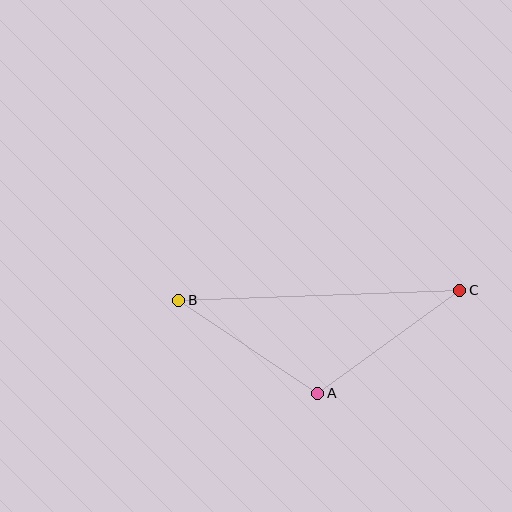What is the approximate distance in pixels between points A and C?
The distance between A and C is approximately 176 pixels.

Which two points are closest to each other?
Points A and B are closest to each other.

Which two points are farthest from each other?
Points B and C are farthest from each other.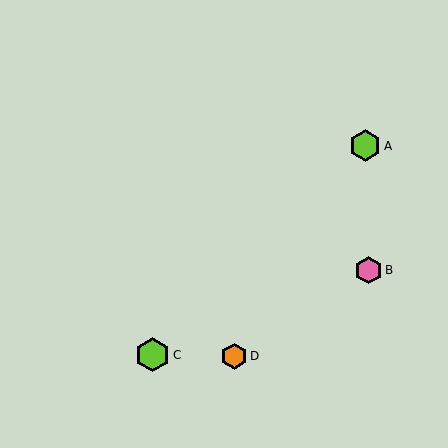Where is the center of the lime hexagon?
The center of the lime hexagon is at (365, 146).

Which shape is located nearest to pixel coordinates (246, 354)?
The orange hexagon (labeled D) at (234, 356) is nearest to that location.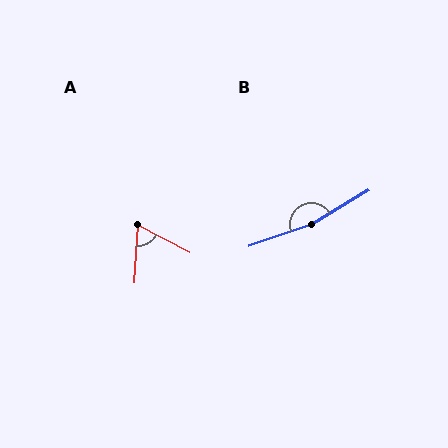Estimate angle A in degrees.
Approximately 66 degrees.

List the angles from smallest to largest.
A (66°), B (168°).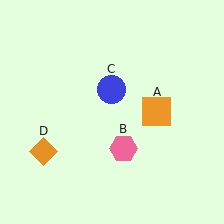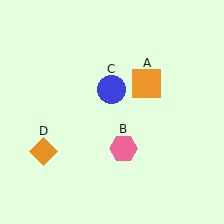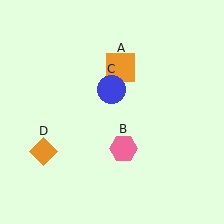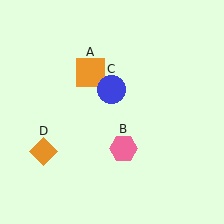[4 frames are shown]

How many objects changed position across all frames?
1 object changed position: orange square (object A).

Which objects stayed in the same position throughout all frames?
Pink hexagon (object B) and blue circle (object C) and orange diamond (object D) remained stationary.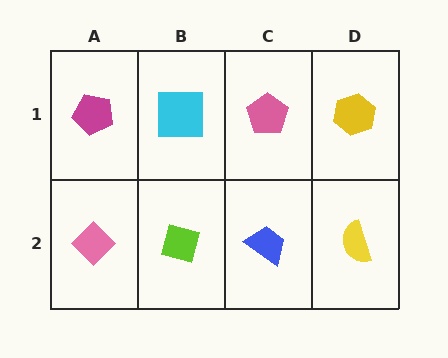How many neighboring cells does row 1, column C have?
3.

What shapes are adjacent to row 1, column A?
A pink diamond (row 2, column A), a cyan square (row 1, column B).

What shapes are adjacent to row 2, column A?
A magenta pentagon (row 1, column A), a lime square (row 2, column B).